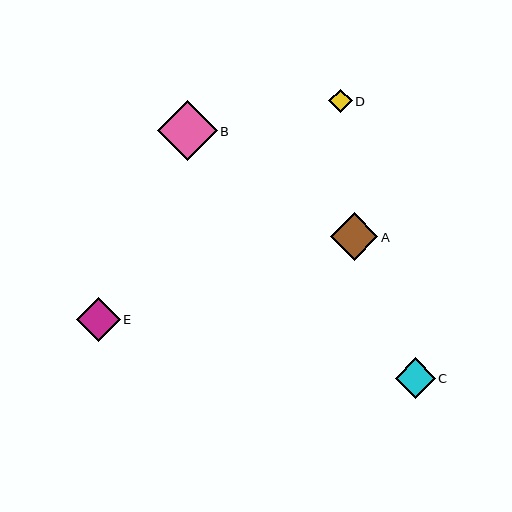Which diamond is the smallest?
Diamond D is the smallest with a size of approximately 23 pixels.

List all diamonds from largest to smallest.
From largest to smallest: B, A, E, C, D.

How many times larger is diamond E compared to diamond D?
Diamond E is approximately 1.9 times the size of diamond D.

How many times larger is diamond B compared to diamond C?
Diamond B is approximately 1.5 times the size of diamond C.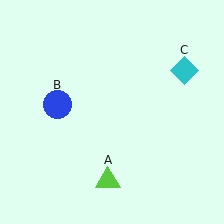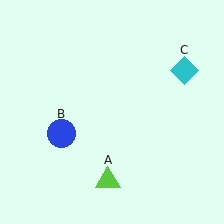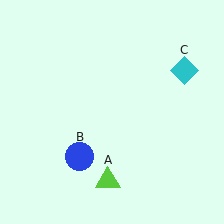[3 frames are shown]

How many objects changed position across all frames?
1 object changed position: blue circle (object B).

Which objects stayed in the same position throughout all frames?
Lime triangle (object A) and cyan diamond (object C) remained stationary.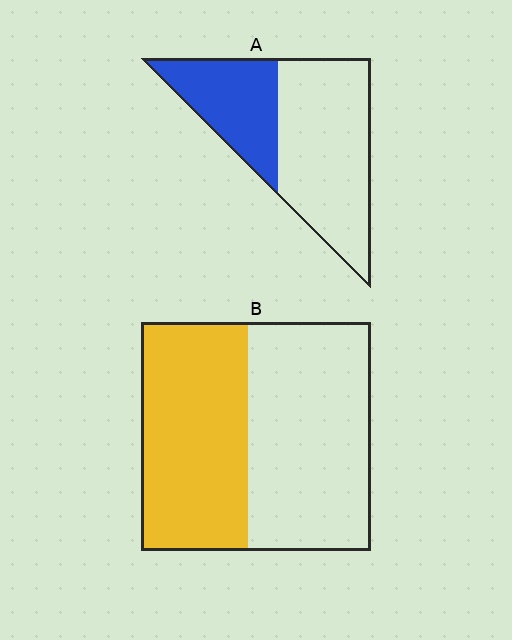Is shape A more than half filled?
No.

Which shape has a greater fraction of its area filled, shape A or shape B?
Shape B.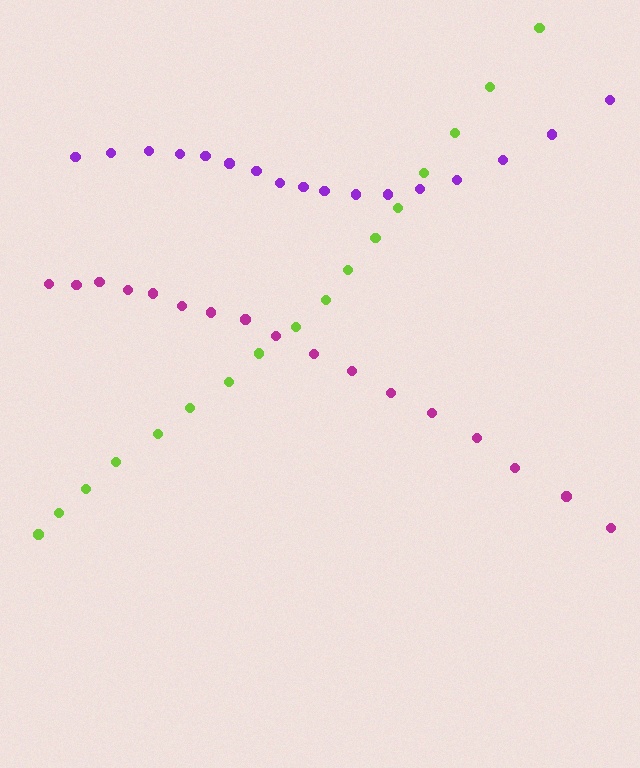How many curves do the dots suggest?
There are 3 distinct paths.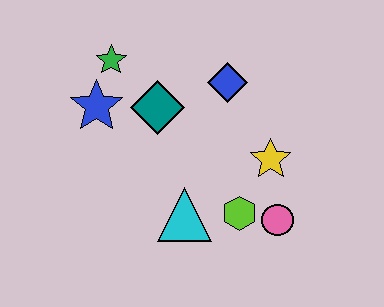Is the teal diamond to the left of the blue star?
No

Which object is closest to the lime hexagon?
The pink circle is closest to the lime hexagon.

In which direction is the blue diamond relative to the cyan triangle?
The blue diamond is above the cyan triangle.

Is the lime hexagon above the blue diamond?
No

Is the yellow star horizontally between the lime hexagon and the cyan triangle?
No